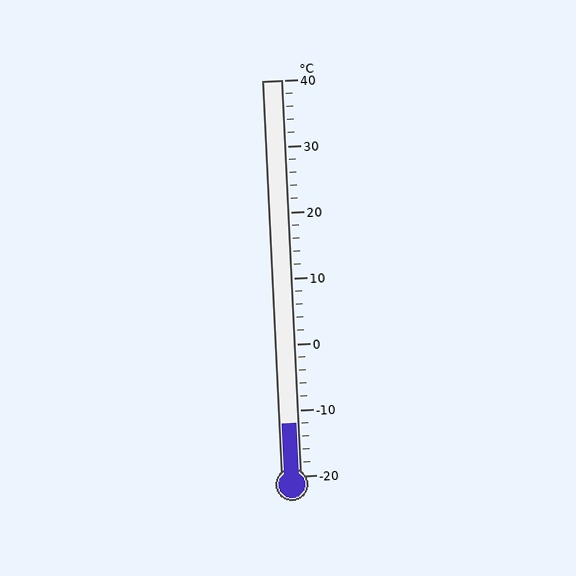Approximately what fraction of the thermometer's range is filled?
The thermometer is filled to approximately 15% of its range.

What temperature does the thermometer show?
The thermometer shows approximately -12°C.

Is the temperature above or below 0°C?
The temperature is below 0°C.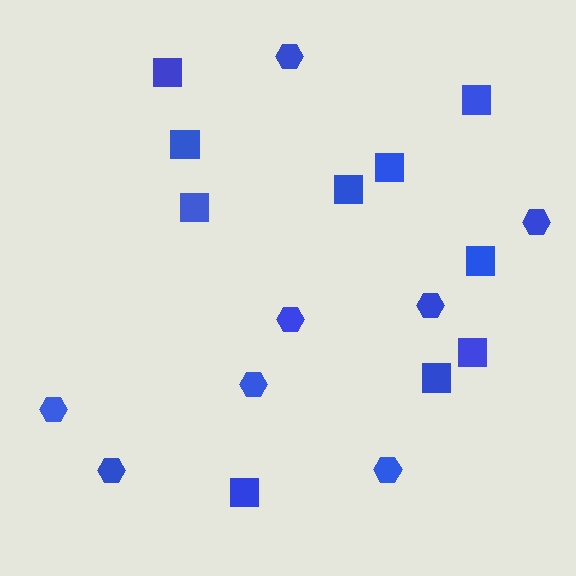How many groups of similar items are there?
There are 2 groups: one group of squares (10) and one group of hexagons (8).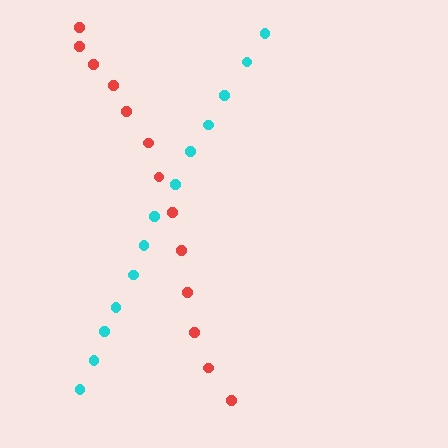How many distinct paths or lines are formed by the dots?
There are 2 distinct paths.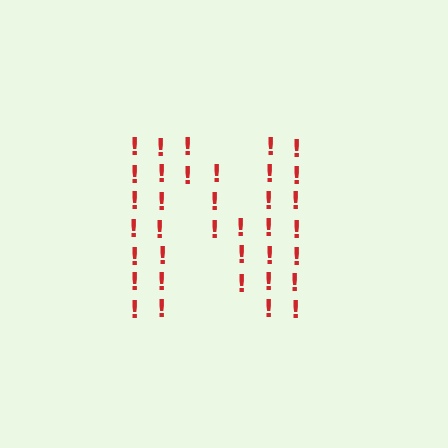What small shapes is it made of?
It is made of small exclamation marks.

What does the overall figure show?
The overall figure shows the letter N.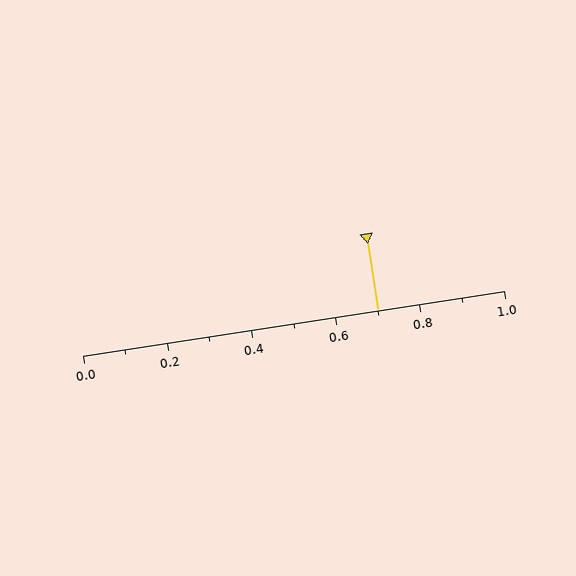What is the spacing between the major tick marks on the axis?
The major ticks are spaced 0.2 apart.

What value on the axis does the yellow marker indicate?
The marker indicates approximately 0.7.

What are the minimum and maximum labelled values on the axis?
The axis runs from 0.0 to 1.0.